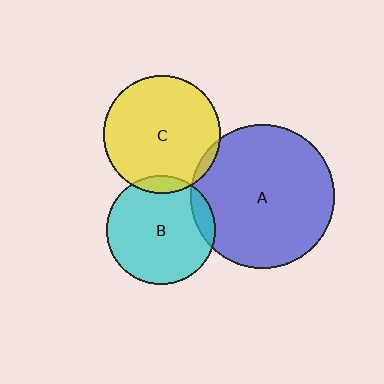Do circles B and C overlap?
Yes.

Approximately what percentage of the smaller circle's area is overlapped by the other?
Approximately 10%.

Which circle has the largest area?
Circle A (blue).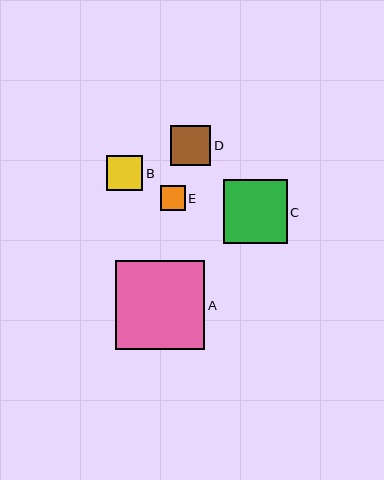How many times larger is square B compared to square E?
Square B is approximately 1.4 times the size of square E.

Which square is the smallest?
Square E is the smallest with a size of approximately 25 pixels.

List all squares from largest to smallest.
From largest to smallest: A, C, D, B, E.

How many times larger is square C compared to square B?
Square C is approximately 1.8 times the size of square B.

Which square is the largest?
Square A is the largest with a size of approximately 89 pixels.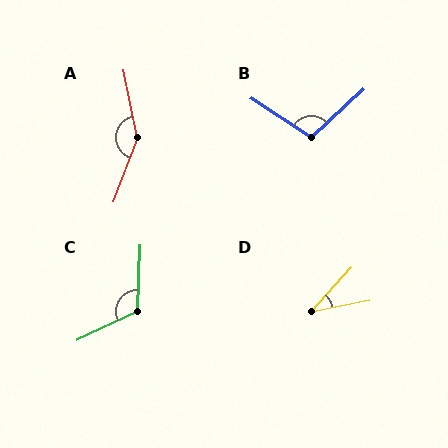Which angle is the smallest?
D, at approximately 36 degrees.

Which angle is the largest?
A, at approximately 148 degrees.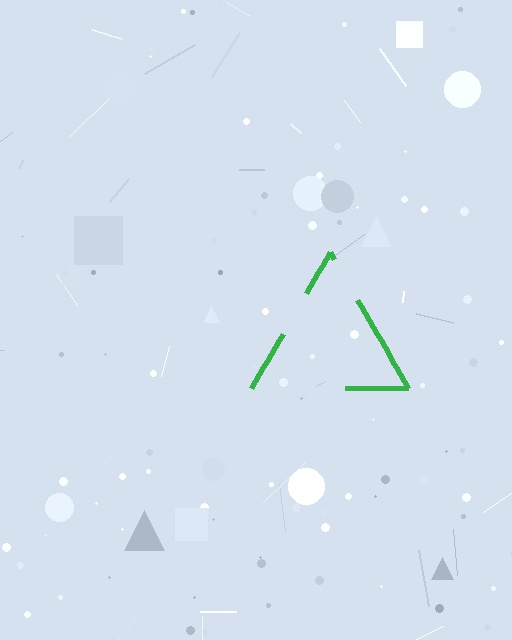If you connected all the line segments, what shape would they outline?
They would outline a triangle.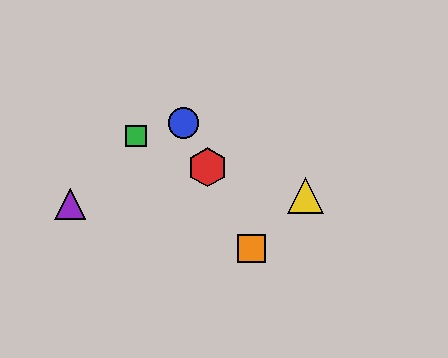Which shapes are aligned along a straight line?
The red hexagon, the blue circle, the orange square are aligned along a straight line.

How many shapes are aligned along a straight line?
3 shapes (the red hexagon, the blue circle, the orange square) are aligned along a straight line.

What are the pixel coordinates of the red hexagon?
The red hexagon is at (208, 167).